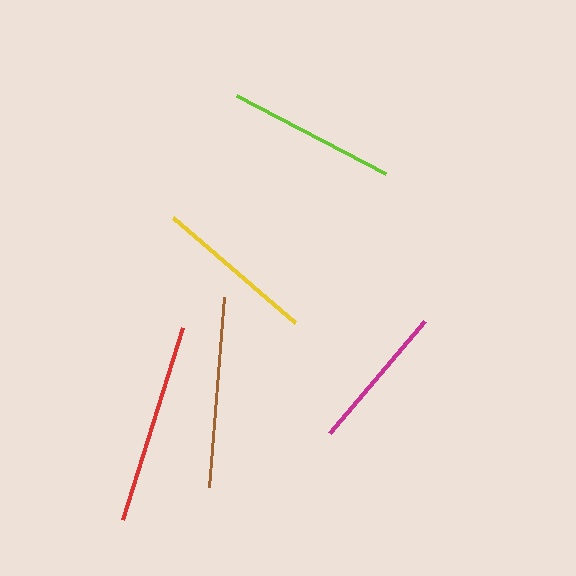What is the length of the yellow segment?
The yellow segment is approximately 161 pixels long.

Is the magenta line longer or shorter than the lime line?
The lime line is longer than the magenta line.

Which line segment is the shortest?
The magenta line is the shortest at approximately 147 pixels.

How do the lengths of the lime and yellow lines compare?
The lime and yellow lines are approximately the same length.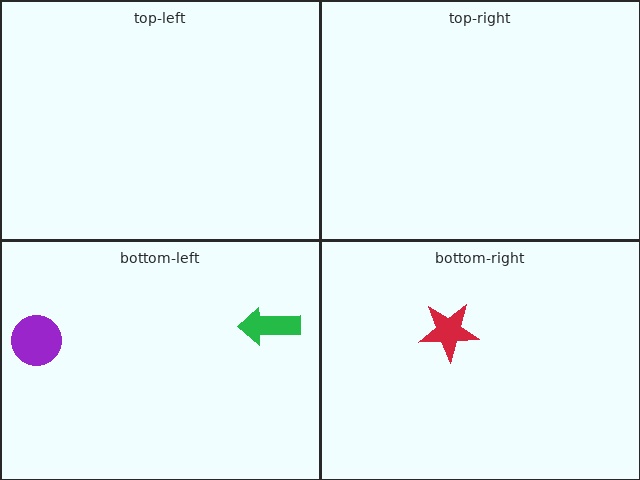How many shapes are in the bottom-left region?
2.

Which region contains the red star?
The bottom-right region.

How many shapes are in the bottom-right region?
1.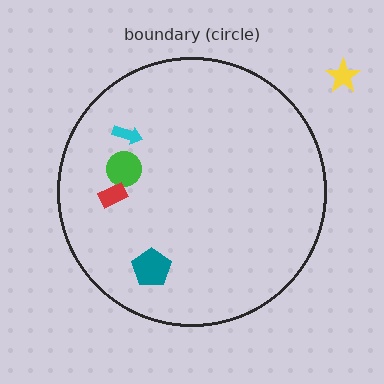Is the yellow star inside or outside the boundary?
Outside.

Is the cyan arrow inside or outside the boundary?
Inside.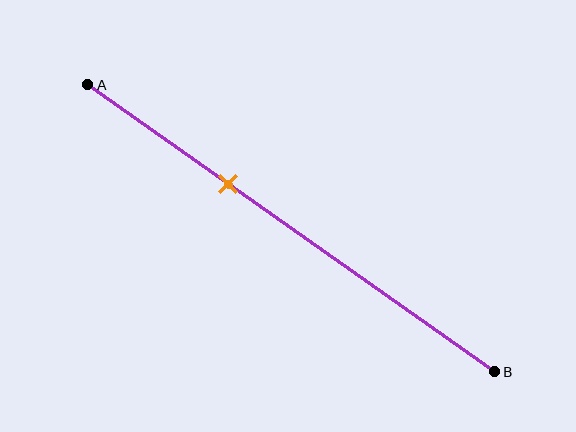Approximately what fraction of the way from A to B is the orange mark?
The orange mark is approximately 35% of the way from A to B.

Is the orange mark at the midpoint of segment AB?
No, the mark is at about 35% from A, not at the 50% midpoint.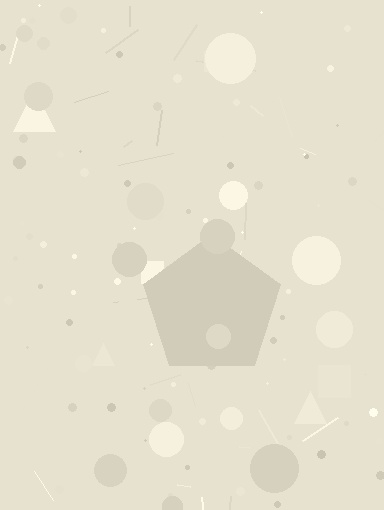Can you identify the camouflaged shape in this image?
The camouflaged shape is a pentagon.